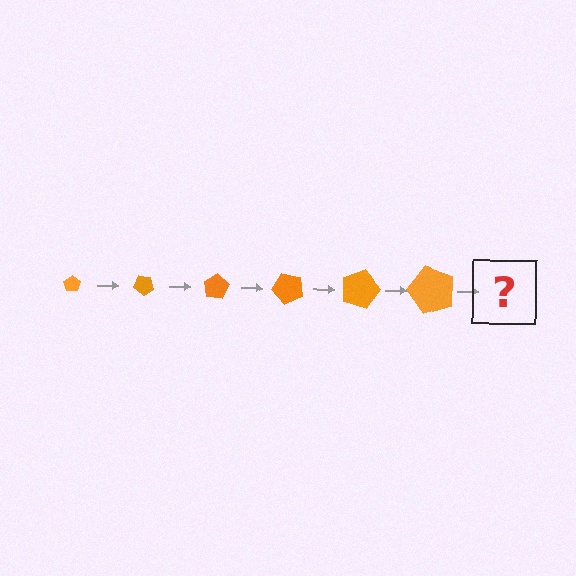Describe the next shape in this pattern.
It should be a pentagon, larger than the previous one and rotated 240 degrees from the start.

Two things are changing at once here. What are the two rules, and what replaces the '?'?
The two rules are that the pentagon grows larger each step and it rotates 40 degrees each step. The '?' should be a pentagon, larger than the previous one and rotated 240 degrees from the start.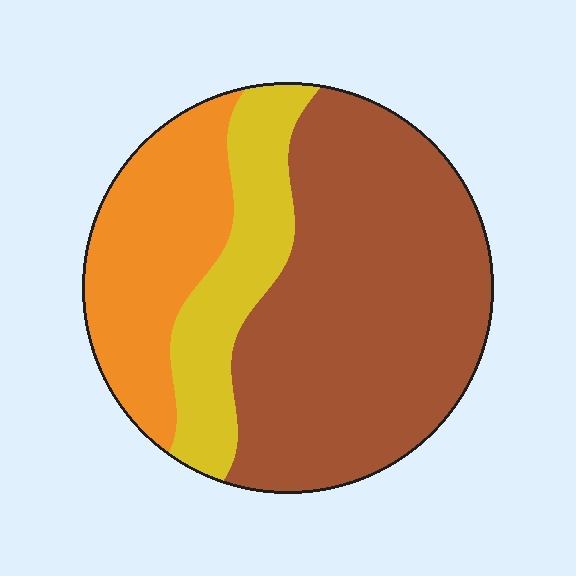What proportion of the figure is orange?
Orange covers around 25% of the figure.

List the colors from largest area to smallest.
From largest to smallest: brown, orange, yellow.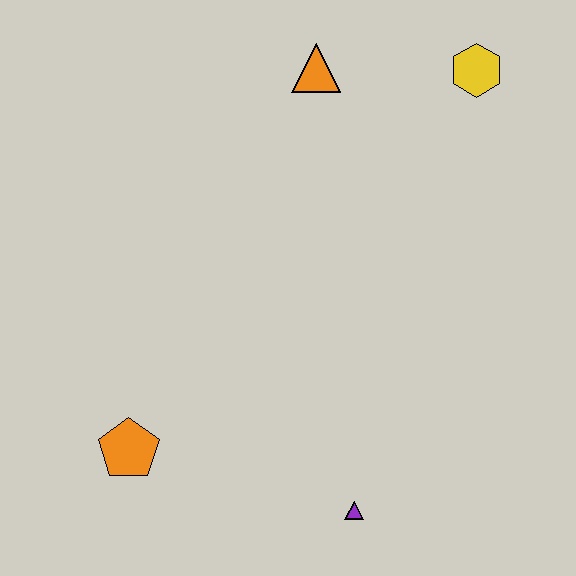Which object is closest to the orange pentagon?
The purple triangle is closest to the orange pentagon.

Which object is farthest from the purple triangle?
The yellow hexagon is farthest from the purple triangle.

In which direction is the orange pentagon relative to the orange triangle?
The orange pentagon is below the orange triangle.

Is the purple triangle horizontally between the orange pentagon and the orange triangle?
No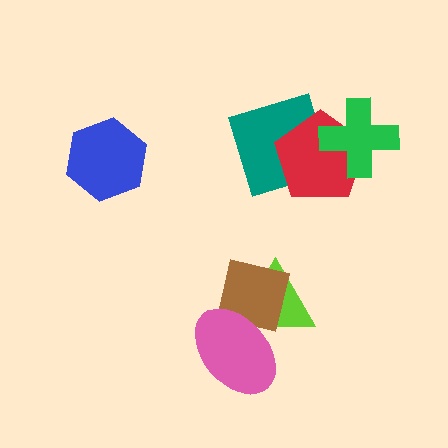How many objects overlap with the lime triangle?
2 objects overlap with the lime triangle.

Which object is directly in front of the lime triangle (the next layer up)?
The brown square is directly in front of the lime triangle.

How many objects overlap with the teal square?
1 object overlaps with the teal square.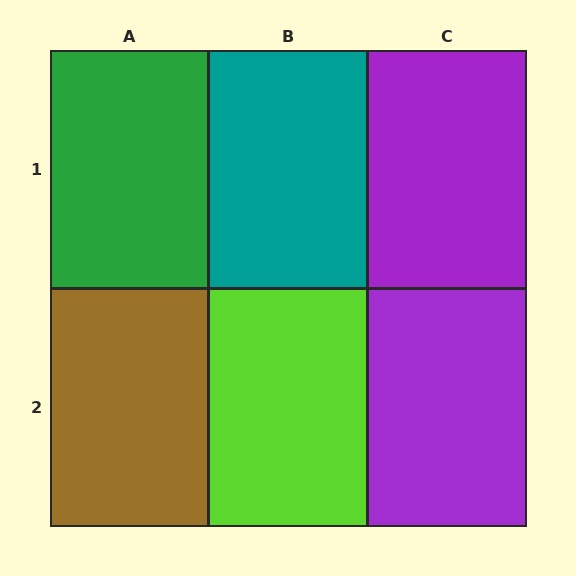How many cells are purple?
2 cells are purple.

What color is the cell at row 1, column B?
Teal.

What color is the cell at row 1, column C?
Purple.